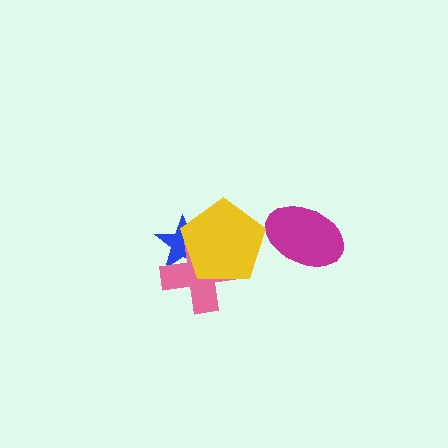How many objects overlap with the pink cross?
2 objects overlap with the pink cross.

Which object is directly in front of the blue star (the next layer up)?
The pink cross is directly in front of the blue star.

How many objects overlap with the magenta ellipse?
0 objects overlap with the magenta ellipse.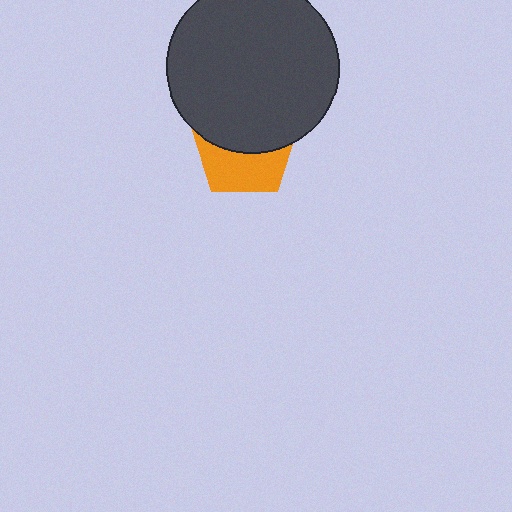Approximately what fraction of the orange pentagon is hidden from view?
Roughly 54% of the orange pentagon is hidden behind the dark gray circle.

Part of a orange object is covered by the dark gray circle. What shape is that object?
It is a pentagon.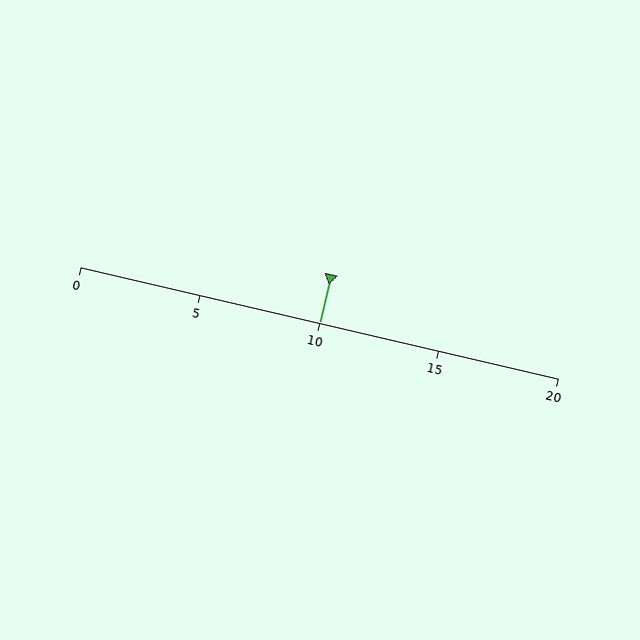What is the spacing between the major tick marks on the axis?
The major ticks are spaced 5 apart.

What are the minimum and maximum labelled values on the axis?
The axis runs from 0 to 20.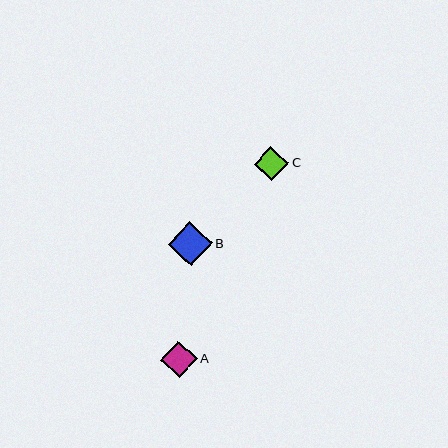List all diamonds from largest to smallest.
From largest to smallest: B, A, C.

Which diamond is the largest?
Diamond B is the largest with a size of approximately 44 pixels.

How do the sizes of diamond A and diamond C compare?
Diamond A and diamond C are approximately the same size.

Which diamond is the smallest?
Diamond C is the smallest with a size of approximately 34 pixels.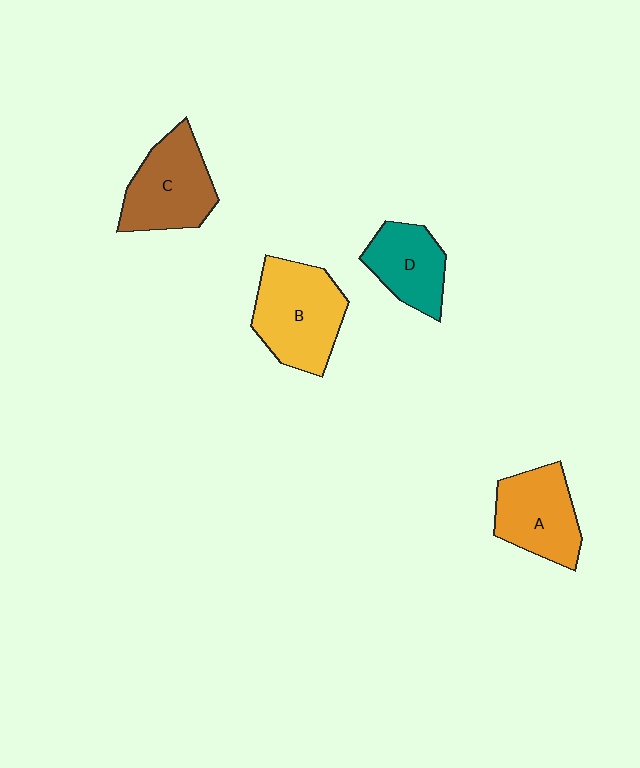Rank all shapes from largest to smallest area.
From largest to smallest: B (yellow), C (brown), A (orange), D (teal).